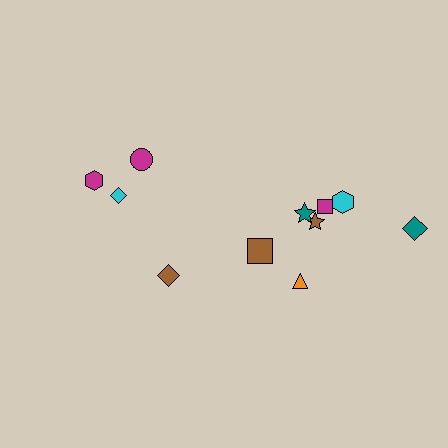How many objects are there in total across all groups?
There are 11 objects.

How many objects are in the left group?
There are 4 objects.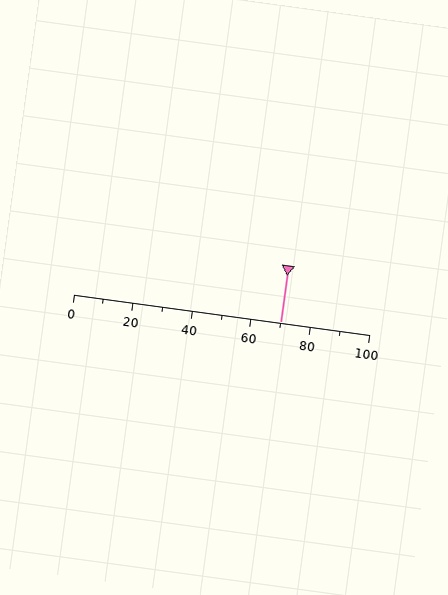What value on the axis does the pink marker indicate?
The marker indicates approximately 70.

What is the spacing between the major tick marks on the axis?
The major ticks are spaced 20 apart.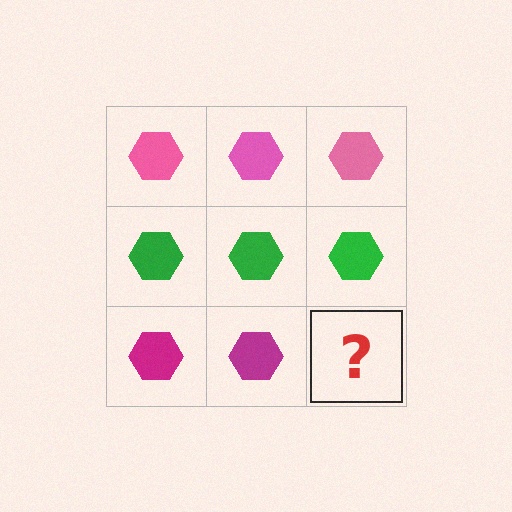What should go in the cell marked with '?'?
The missing cell should contain a magenta hexagon.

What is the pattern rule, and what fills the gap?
The rule is that each row has a consistent color. The gap should be filled with a magenta hexagon.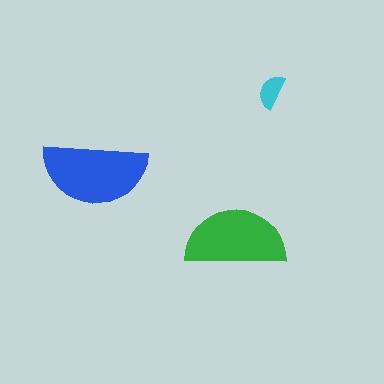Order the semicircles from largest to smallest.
the blue one, the green one, the cyan one.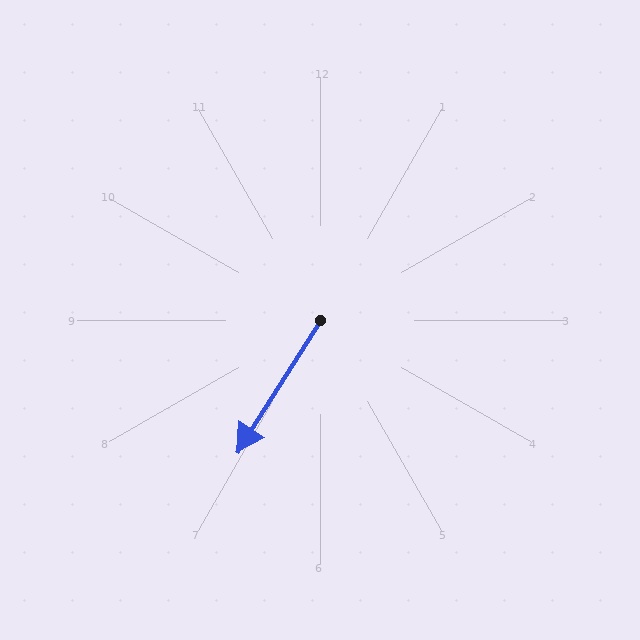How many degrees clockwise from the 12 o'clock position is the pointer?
Approximately 212 degrees.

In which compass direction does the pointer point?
Southwest.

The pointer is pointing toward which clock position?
Roughly 7 o'clock.